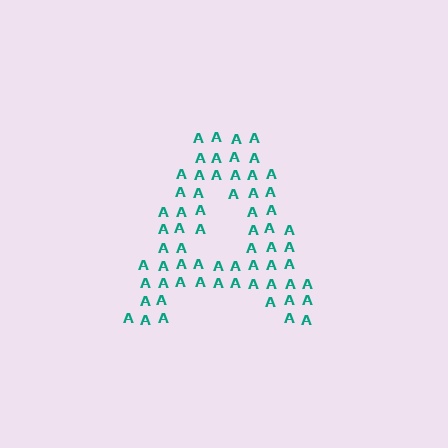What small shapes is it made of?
It is made of small letter A's.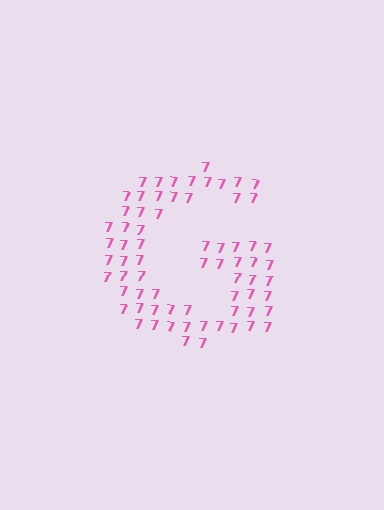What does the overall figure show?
The overall figure shows the letter G.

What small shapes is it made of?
It is made of small digit 7's.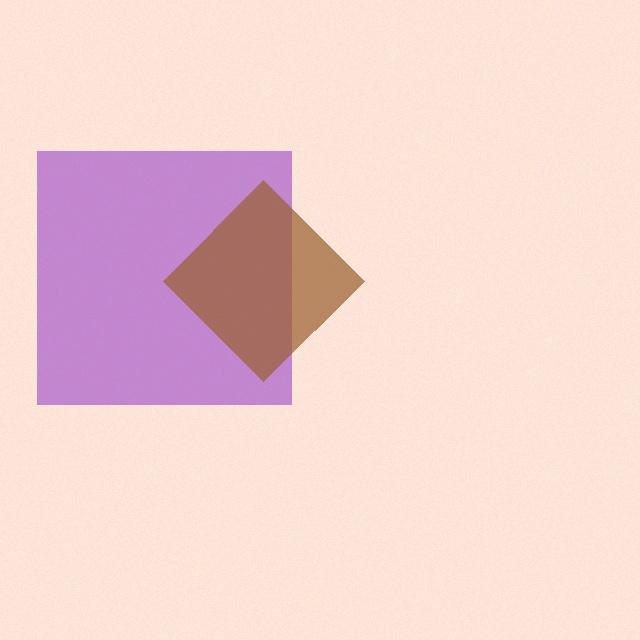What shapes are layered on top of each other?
The layered shapes are: a purple square, a brown diamond.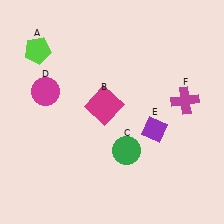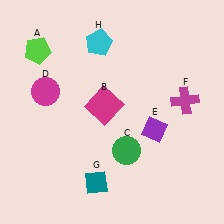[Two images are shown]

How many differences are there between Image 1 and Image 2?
There are 2 differences between the two images.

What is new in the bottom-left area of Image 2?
A teal diamond (G) was added in the bottom-left area of Image 2.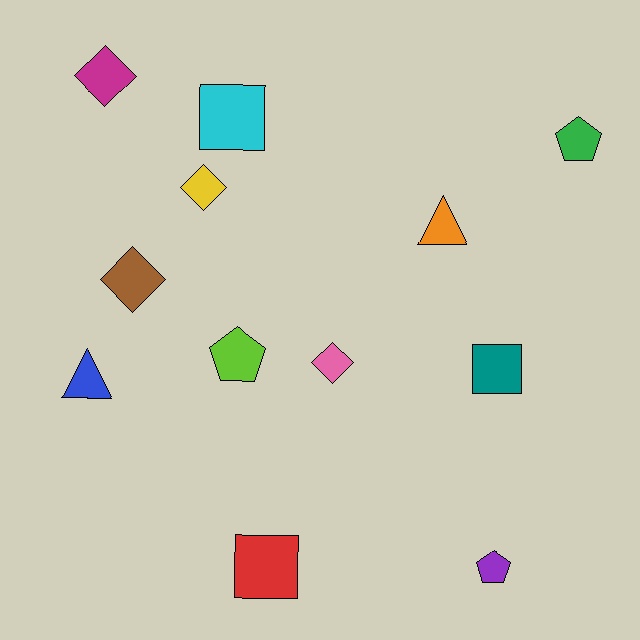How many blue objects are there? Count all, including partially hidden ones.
There is 1 blue object.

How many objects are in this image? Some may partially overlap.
There are 12 objects.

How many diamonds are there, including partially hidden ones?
There are 4 diamonds.